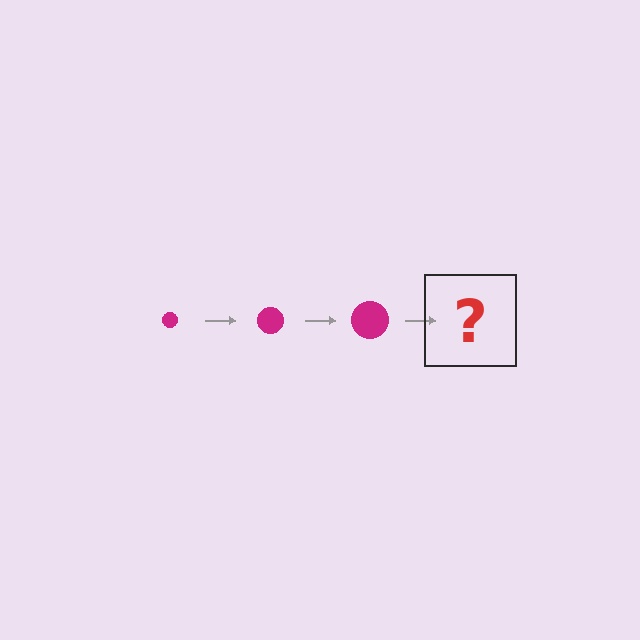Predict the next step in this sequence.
The next step is a magenta circle, larger than the previous one.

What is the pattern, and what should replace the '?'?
The pattern is that the circle gets progressively larger each step. The '?' should be a magenta circle, larger than the previous one.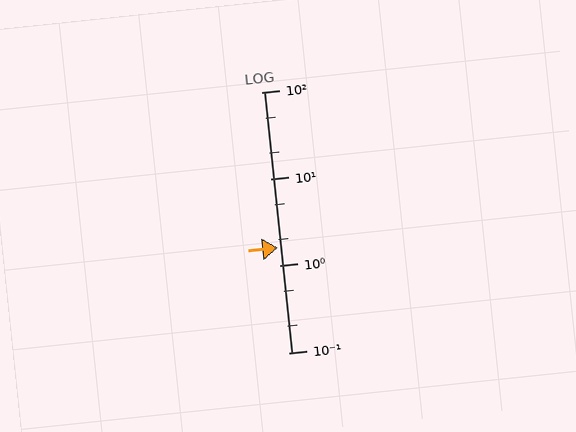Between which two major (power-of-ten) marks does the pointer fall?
The pointer is between 1 and 10.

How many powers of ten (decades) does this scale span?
The scale spans 3 decades, from 0.1 to 100.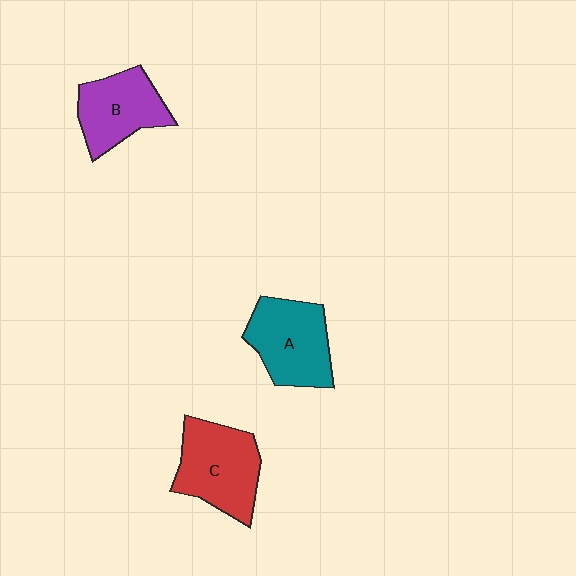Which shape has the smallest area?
Shape B (purple).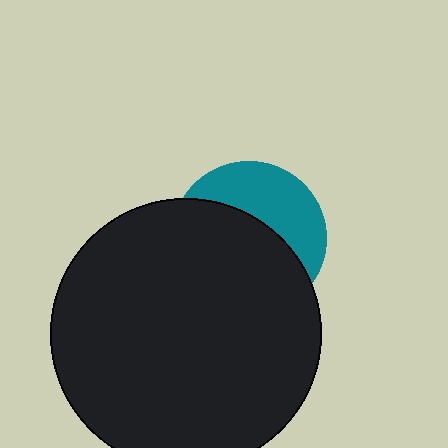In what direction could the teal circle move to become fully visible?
The teal circle could move up. That would shift it out from behind the black circle entirely.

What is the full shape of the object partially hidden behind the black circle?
The partially hidden object is a teal circle.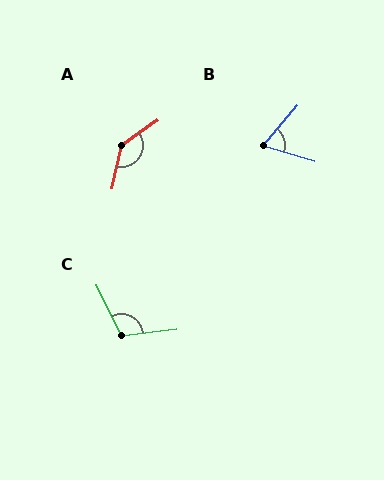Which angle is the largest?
A, at approximately 137 degrees.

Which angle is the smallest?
B, at approximately 66 degrees.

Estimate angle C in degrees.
Approximately 109 degrees.